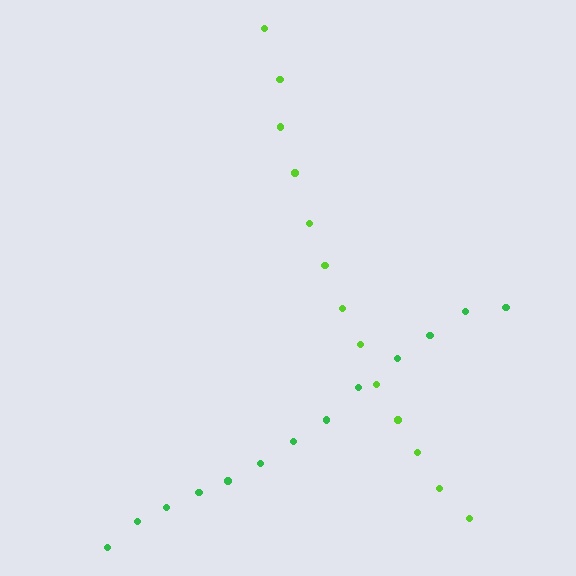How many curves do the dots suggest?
There are 2 distinct paths.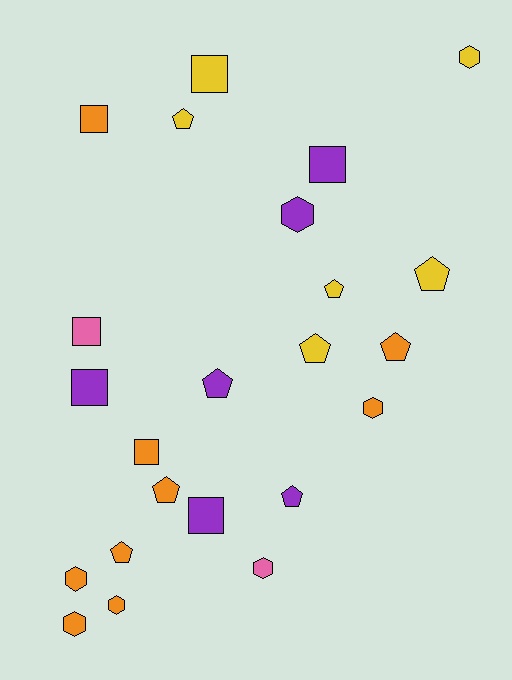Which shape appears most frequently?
Pentagon, with 9 objects.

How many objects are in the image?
There are 23 objects.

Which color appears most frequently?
Orange, with 9 objects.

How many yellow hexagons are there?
There is 1 yellow hexagon.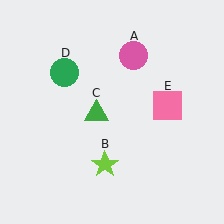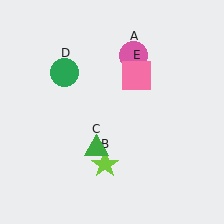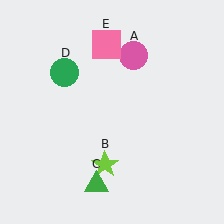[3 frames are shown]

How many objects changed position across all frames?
2 objects changed position: green triangle (object C), pink square (object E).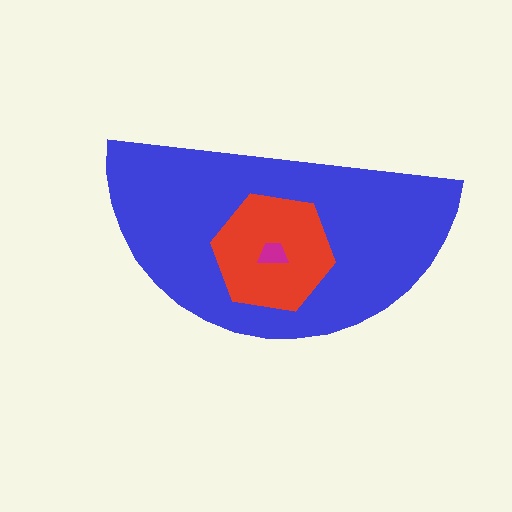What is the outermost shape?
The blue semicircle.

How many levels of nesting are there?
3.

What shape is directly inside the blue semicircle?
The red hexagon.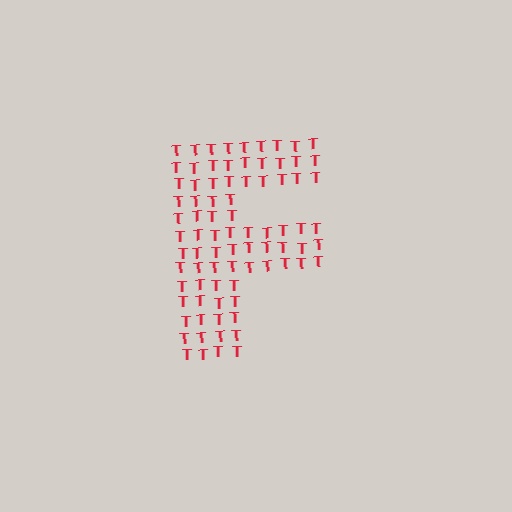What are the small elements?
The small elements are letter T's.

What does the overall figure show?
The overall figure shows the letter F.